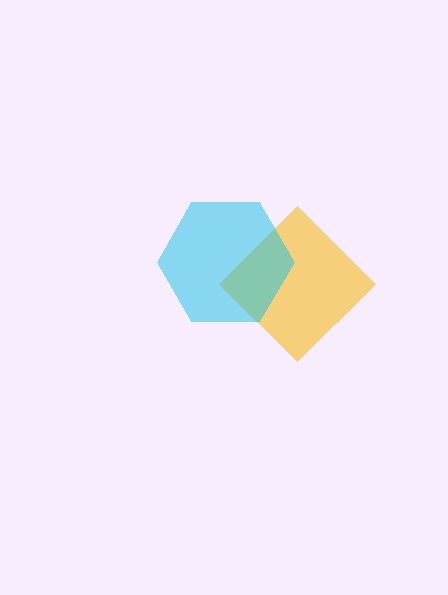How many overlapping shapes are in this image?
There are 2 overlapping shapes in the image.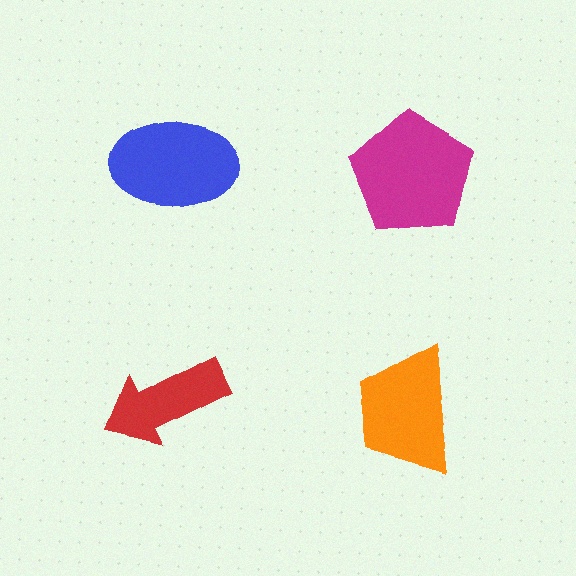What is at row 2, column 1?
A red arrow.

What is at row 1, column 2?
A magenta pentagon.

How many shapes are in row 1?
2 shapes.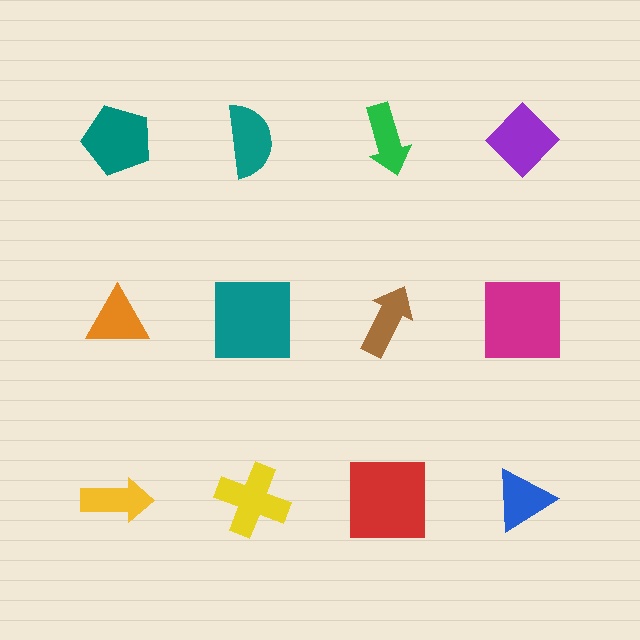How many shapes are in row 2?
4 shapes.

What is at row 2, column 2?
A teal square.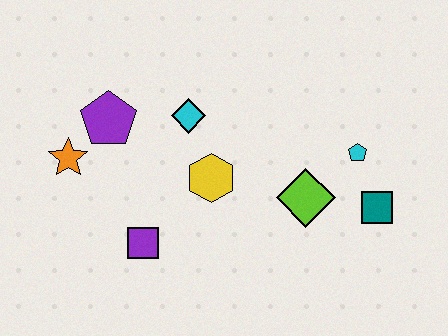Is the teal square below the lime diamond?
Yes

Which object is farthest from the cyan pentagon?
The orange star is farthest from the cyan pentagon.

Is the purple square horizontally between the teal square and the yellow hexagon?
No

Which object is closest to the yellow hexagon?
The cyan diamond is closest to the yellow hexagon.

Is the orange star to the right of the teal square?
No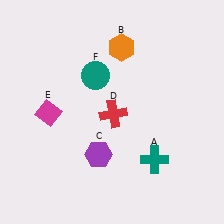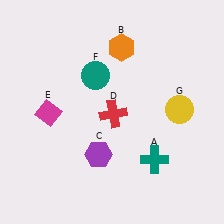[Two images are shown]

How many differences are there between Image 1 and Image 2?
There is 1 difference between the two images.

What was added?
A yellow circle (G) was added in Image 2.